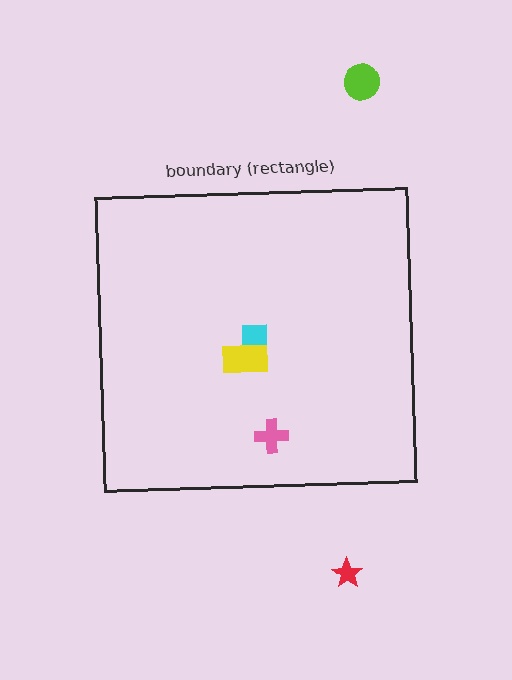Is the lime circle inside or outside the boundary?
Outside.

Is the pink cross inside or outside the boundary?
Inside.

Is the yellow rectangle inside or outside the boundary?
Inside.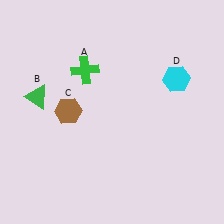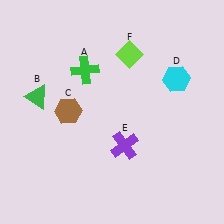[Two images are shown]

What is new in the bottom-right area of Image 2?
A purple cross (E) was added in the bottom-right area of Image 2.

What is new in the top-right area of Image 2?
A lime diamond (F) was added in the top-right area of Image 2.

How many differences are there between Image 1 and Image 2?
There are 2 differences between the two images.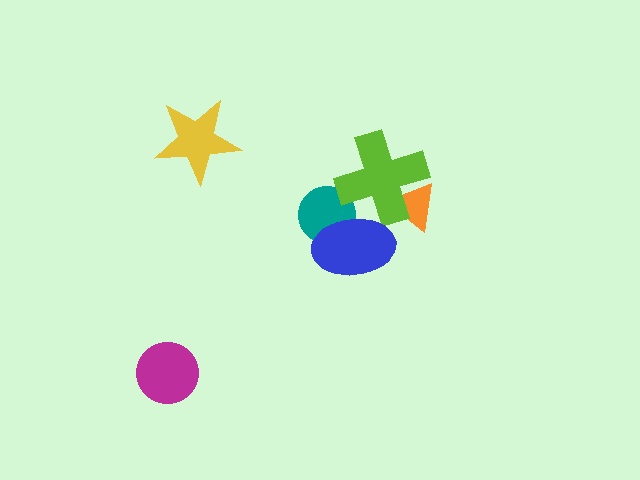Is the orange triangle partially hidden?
Yes, it is partially covered by another shape.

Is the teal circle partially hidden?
Yes, it is partially covered by another shape.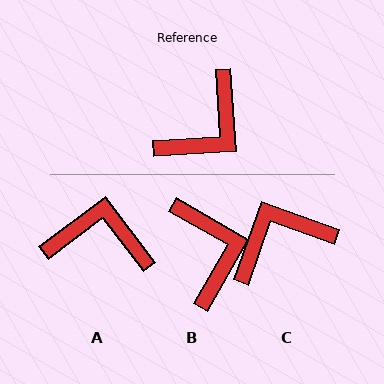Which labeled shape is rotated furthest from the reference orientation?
C, about 157 degrees away.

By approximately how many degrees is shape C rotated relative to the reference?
Approximately 157 degrees counter-clockwise.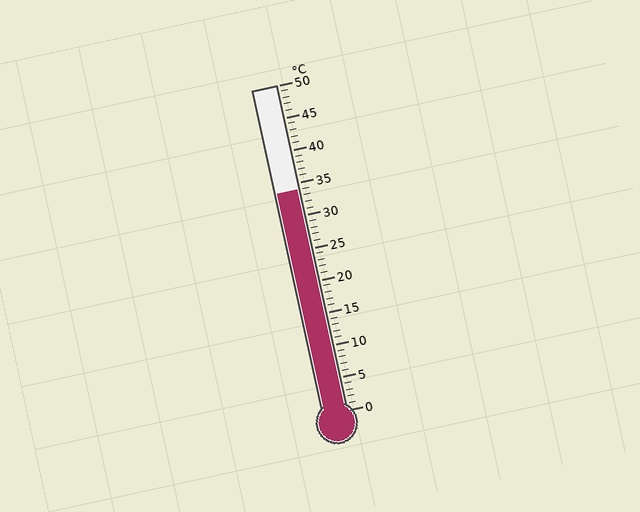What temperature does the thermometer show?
The thermometer shows approximately 34°C.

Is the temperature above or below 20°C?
The temperature is above 20°C.